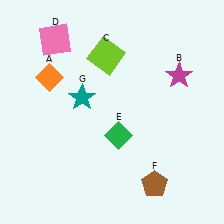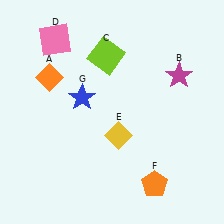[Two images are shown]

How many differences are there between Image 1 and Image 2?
There are 3 differences between the two images.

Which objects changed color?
E changed from green to yellow. F changed from brown to orange. G changed from teal to blue.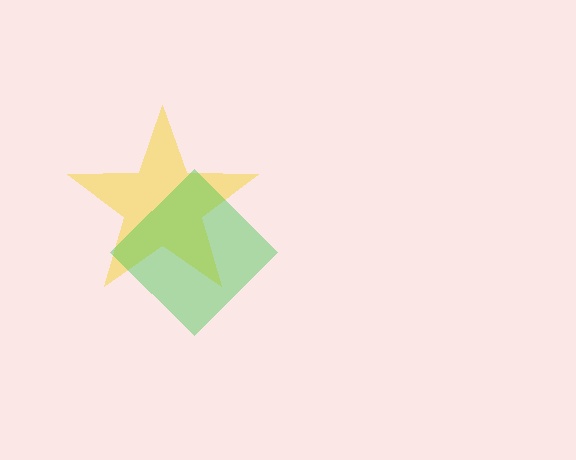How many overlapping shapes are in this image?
There are 2 overlapping shapes in the image.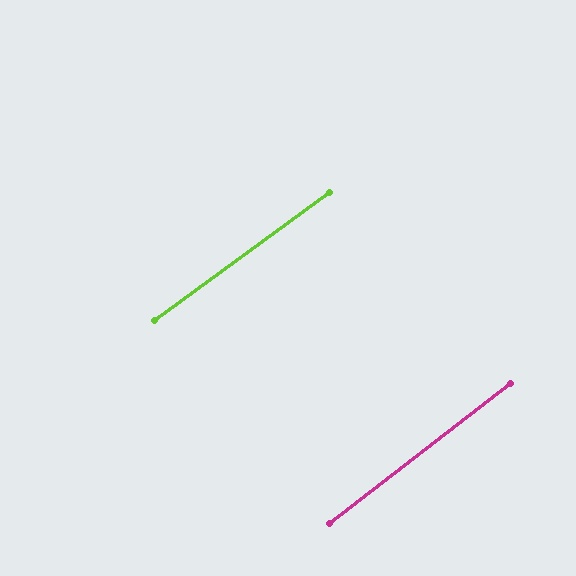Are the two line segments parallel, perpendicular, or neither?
Parallel — their directions differ by only 1.7°.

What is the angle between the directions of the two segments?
Approximately 2 degrees.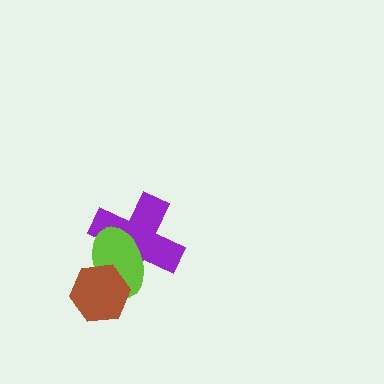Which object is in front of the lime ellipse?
The brown hexagon is in front of the lime ellipse.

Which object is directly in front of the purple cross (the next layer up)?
The lime ellipse is directly in front of the purple cross.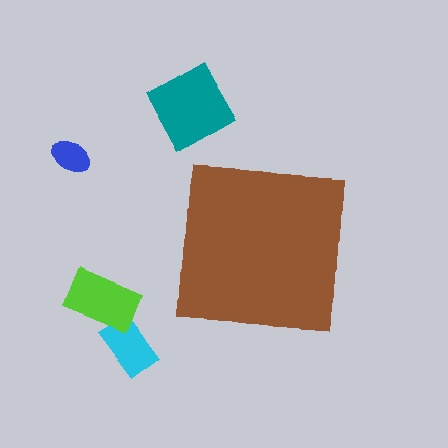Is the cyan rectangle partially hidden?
No, the cyan rectangle is fully visible.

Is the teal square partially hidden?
No, the teal square is fully visible.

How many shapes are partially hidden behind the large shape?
0 shapes are partially hidden.